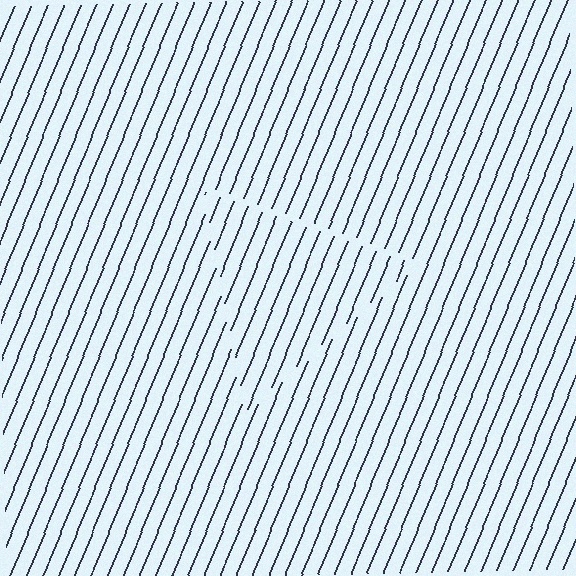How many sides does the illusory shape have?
3 sides — the line-ends trace a triangle.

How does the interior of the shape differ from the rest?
The interior of the shape contains the same grating, shifted by half a period — the contour is defined by the phase discontinuity where line-ends from the inner and outer gratings abut.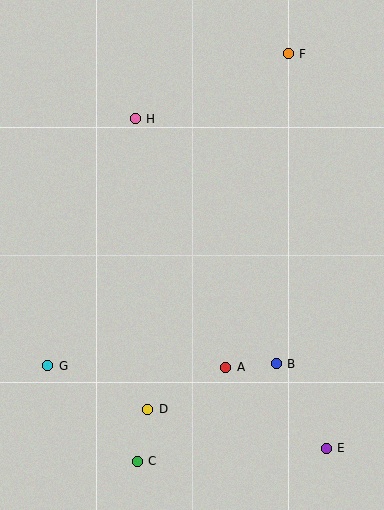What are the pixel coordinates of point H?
Point H is at (135, 119).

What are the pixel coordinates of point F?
Point F is at (288, 54).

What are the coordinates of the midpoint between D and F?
The midpoint between D and F is at (218, 231).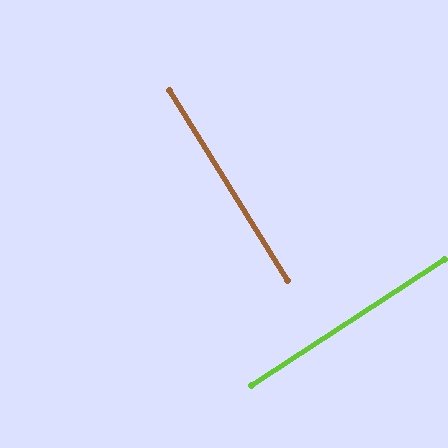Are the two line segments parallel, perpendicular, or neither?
Perpendicular — they meet at approximately 89°.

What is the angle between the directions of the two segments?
Approximately 89 degrees.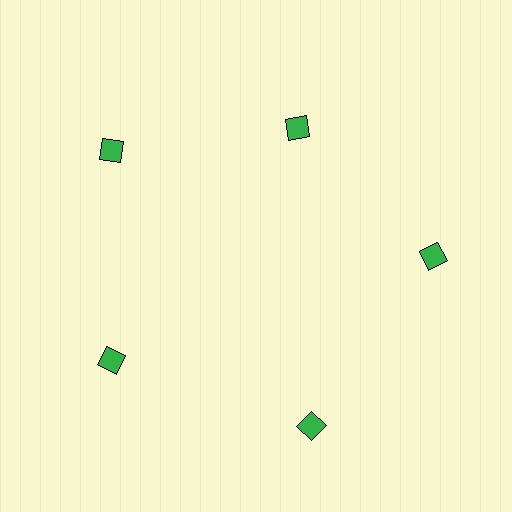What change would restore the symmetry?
The symmetry would be restored by moving it outward, back onto the ring so that all 5 squares sit at equal angles and equal distance from the center.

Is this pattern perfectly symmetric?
No. The 5 green squares are arranged in a ring, but one element near the 1 o'clock position is pulled inward toward the center, breaking the 5-fold rotational symmetry.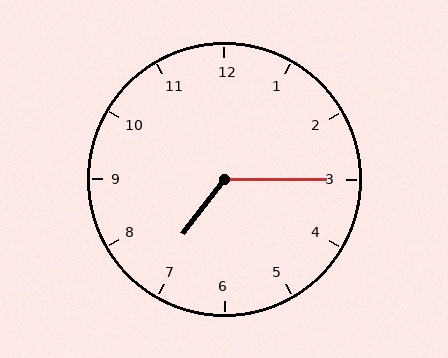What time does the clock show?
7:15.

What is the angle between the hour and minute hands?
Approximately 128 degrees.